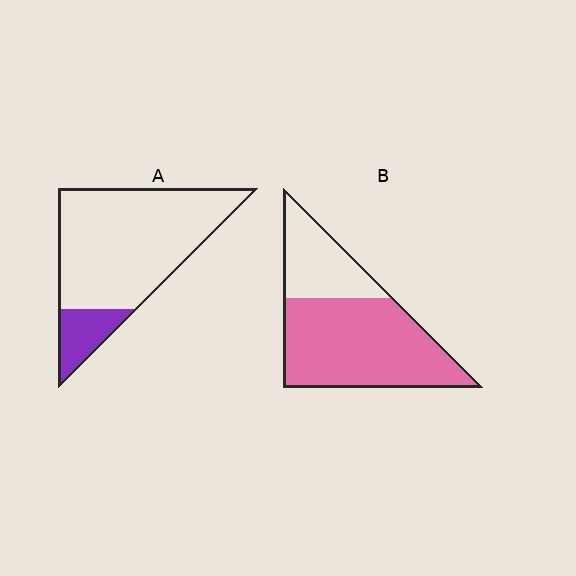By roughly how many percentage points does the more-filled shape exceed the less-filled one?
By roughly 55 percentage points (B over A).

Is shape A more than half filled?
No.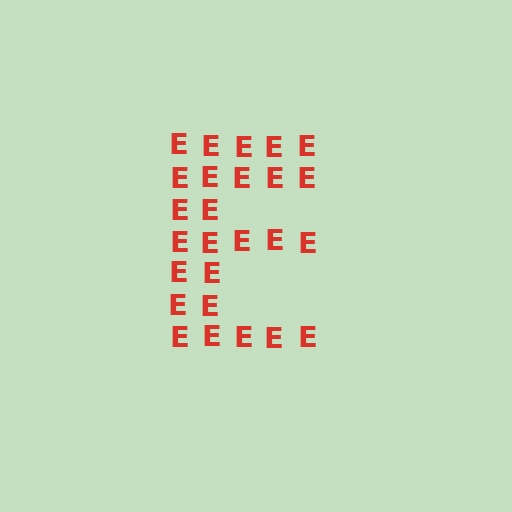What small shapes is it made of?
It is made of small letter E's.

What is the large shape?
The large shape is the letter E.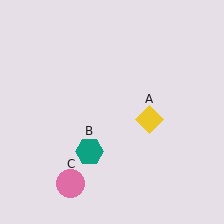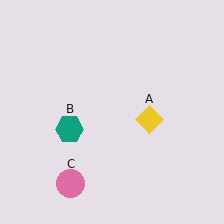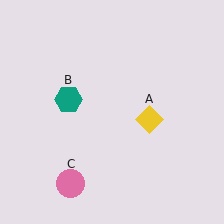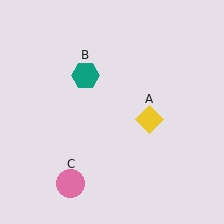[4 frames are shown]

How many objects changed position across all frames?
1 object changed position: teal hexagon (object B).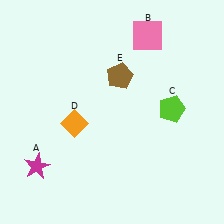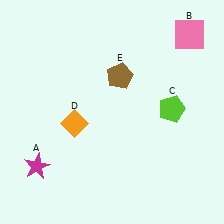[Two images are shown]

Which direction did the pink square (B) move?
The pink square (B) moved right.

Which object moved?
The pink square (B) moved right.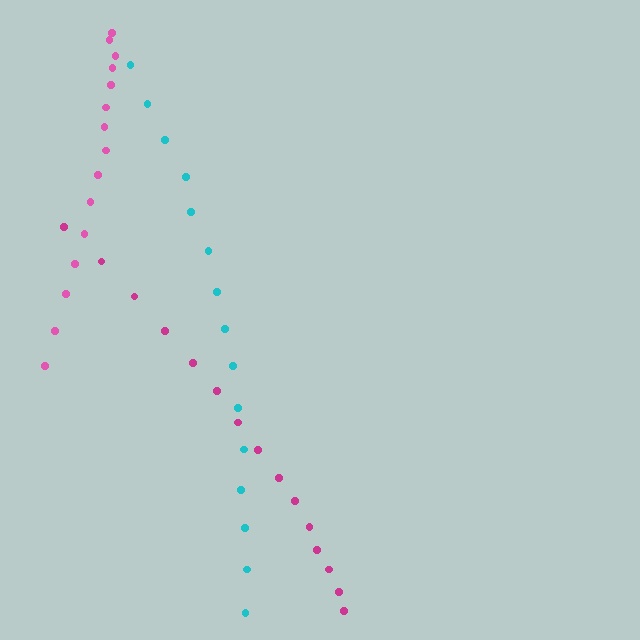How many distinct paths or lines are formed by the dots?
There are 3 distinct paths.